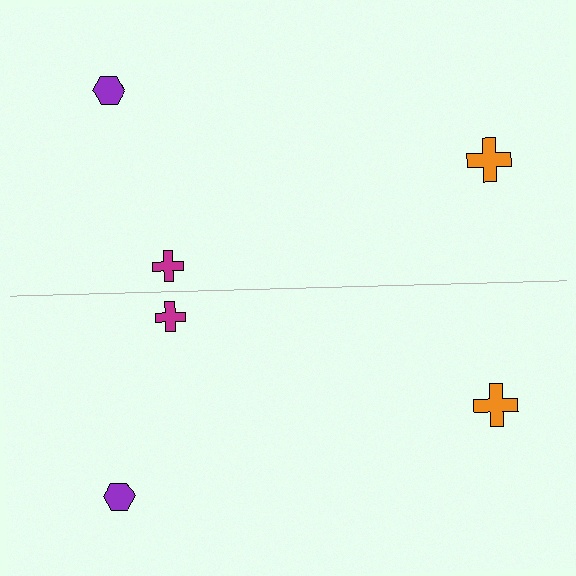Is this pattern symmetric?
Yes, this pattern has bilateral (reflection) symmetry.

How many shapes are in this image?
There are 6 shapes in this image.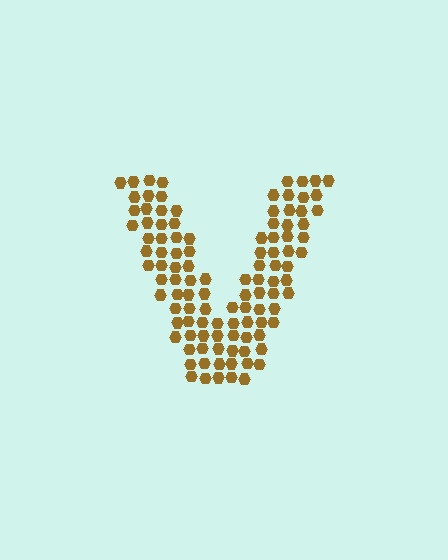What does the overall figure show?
The overall figure shows the letter V.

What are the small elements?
The small elements are hexagons.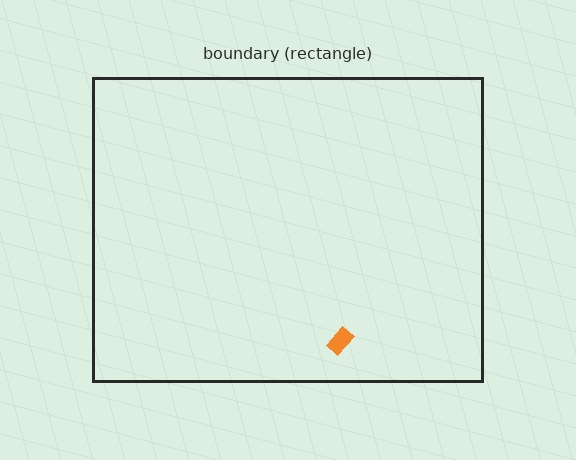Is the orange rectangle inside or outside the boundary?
Inside.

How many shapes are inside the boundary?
1 inside, 0 outside.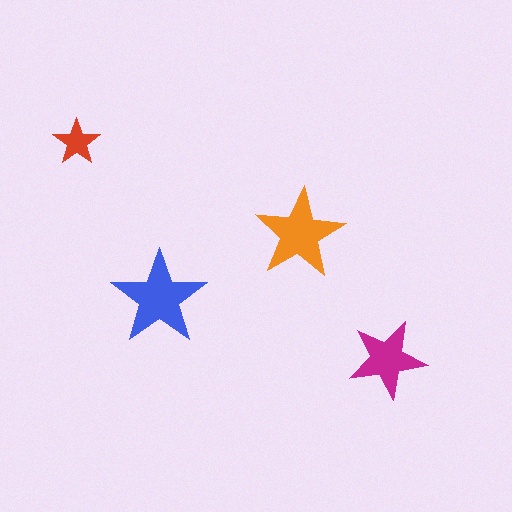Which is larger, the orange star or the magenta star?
The orange one.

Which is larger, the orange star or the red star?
The orange one.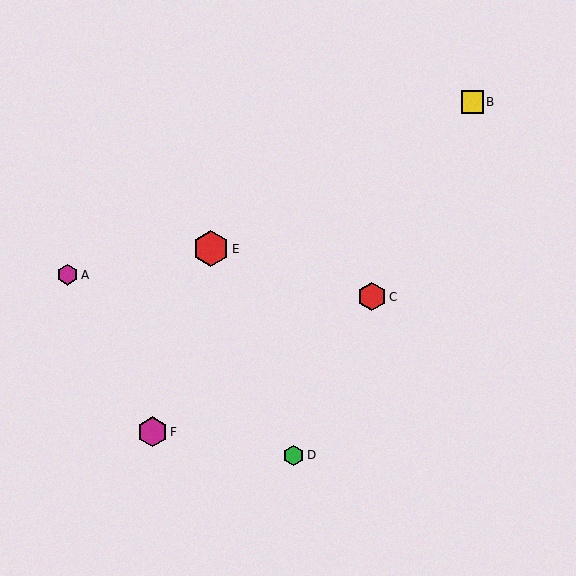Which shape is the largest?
The red hexagon (labeled E) is the largest.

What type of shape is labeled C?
Shape C is a red hexagon.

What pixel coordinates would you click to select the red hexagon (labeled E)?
Click at (211, 249) to select the red hexagon E.